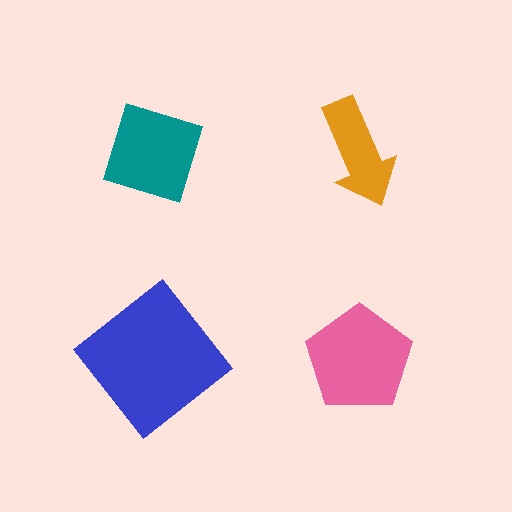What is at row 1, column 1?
A teal diamond.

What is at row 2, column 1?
A blue diamond.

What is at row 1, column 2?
An orange arrow.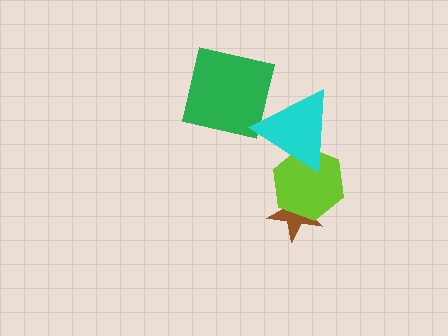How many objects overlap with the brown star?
1 object overlaps with the brown star.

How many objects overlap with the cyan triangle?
1 object overlaps with the cyan triangle.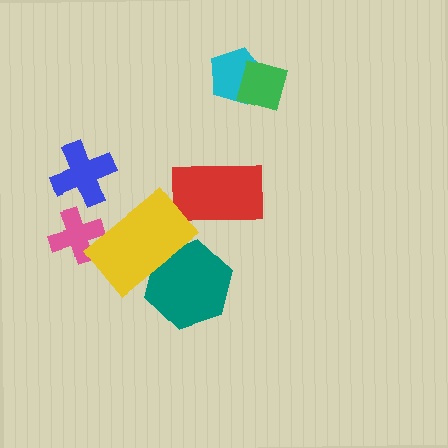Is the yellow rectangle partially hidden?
No, no other shape covers it.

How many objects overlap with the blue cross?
0 objects overlap with the blue cross.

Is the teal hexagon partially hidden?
Yes, it is partially covered by another shape.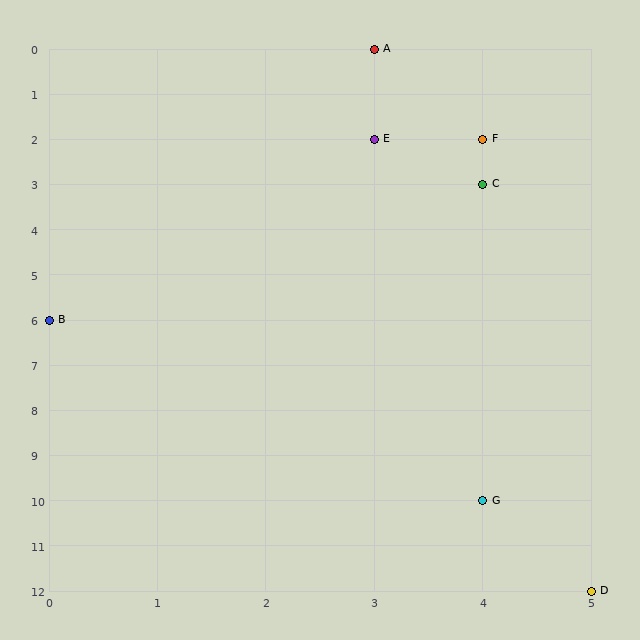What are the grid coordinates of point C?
Point C is at grid coordinates (4, 3).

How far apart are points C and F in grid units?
Points C and F are 1 row apart.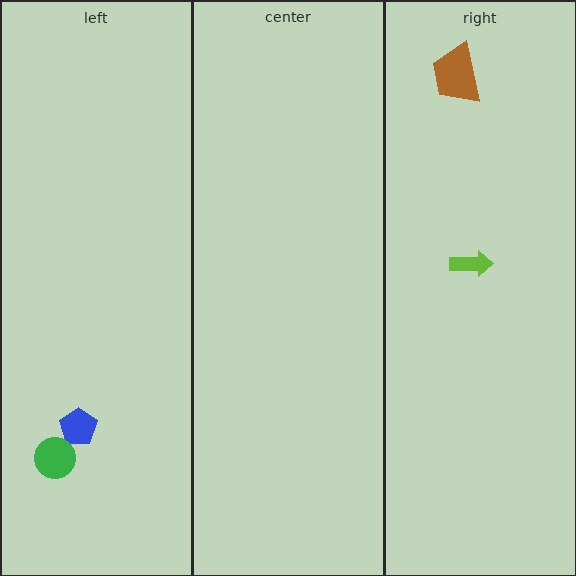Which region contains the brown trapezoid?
The right region.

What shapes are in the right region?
The brown trapezoid, the lime arrow.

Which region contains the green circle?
The left region.